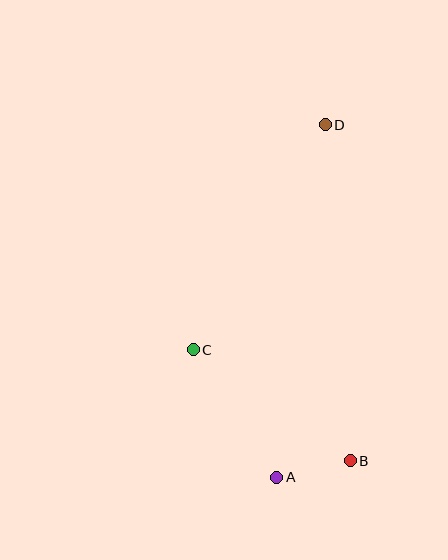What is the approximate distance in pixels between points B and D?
The distance between B and D is approximately 337 pixels.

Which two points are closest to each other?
Points A and B are closest to each other.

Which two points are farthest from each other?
Points A and D are farthest from each other.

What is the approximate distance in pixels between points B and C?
The distance between B and C is approximately 192 pixels.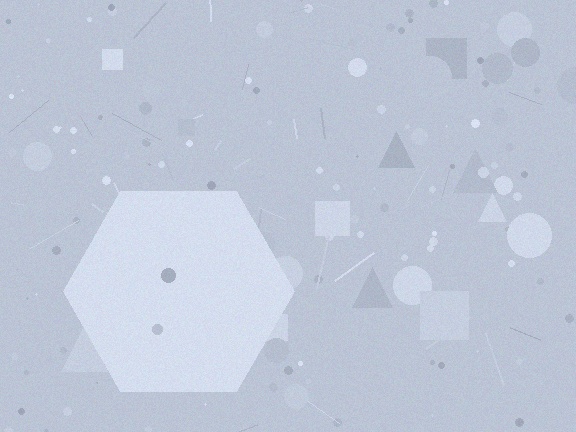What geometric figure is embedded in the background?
A hexagon is embedded in the background.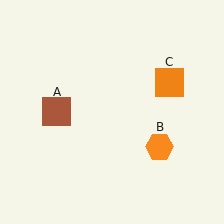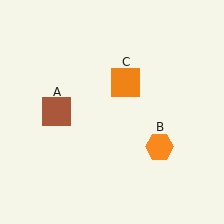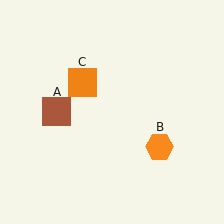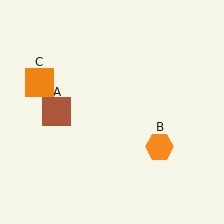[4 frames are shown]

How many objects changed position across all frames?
1 object changed position: orange square (object C).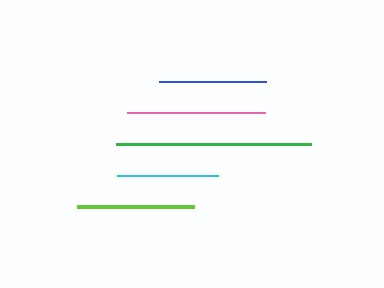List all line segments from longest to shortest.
From longest to shortest: green, pink, lime, blue, cyan.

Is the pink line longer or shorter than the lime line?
The pink line is longer than the lime line.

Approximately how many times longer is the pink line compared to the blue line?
The pink line is approximately 1.3 times the length of the blue line.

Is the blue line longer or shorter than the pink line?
The pink line is longer than the blue line.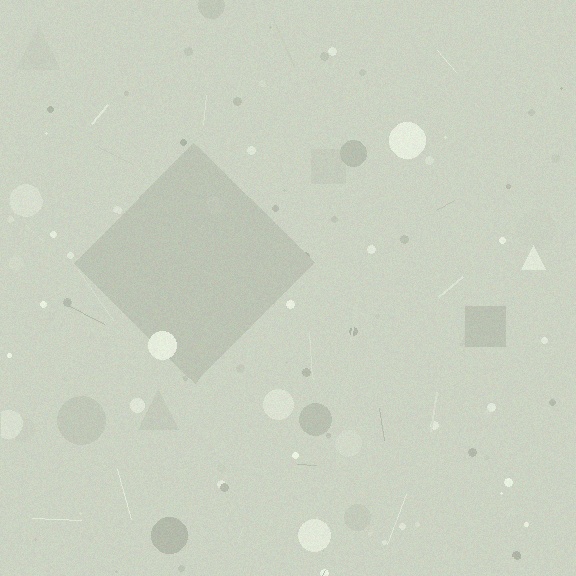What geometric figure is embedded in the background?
A diamond is embedded in the background.